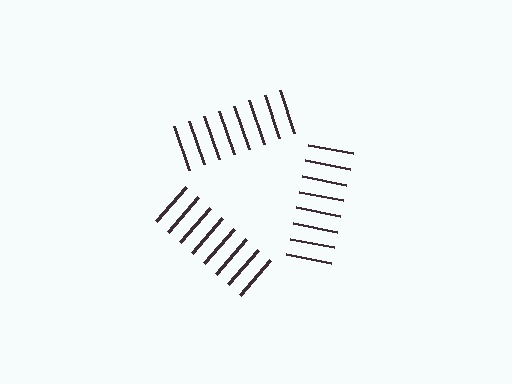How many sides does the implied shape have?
3 sides — the line-ends trace a triangle.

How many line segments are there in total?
24 — 8 along each of the 3 edges.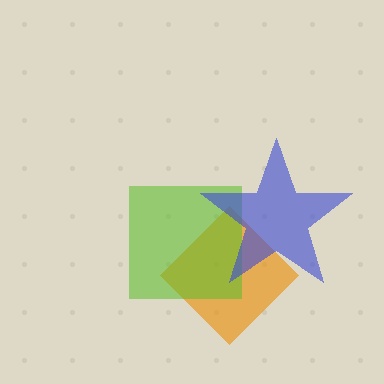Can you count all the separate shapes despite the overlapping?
Yes, there are 3 separate shapes.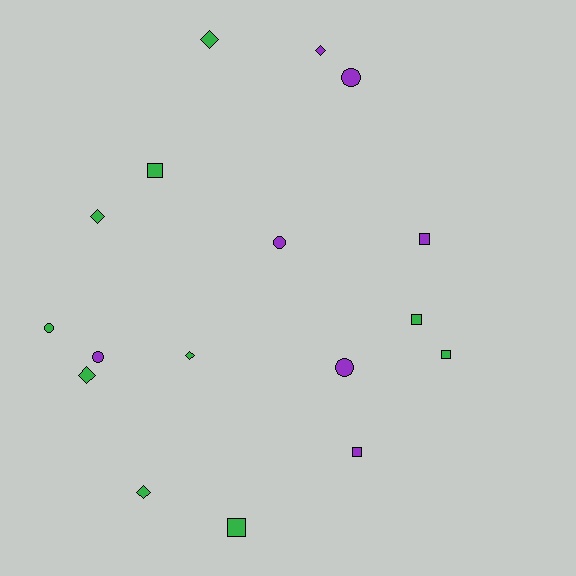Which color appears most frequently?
Green, with 10 objects.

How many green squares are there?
There are 4 green squares.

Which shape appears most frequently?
Square, with 6 objects.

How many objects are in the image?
There are 17 objects.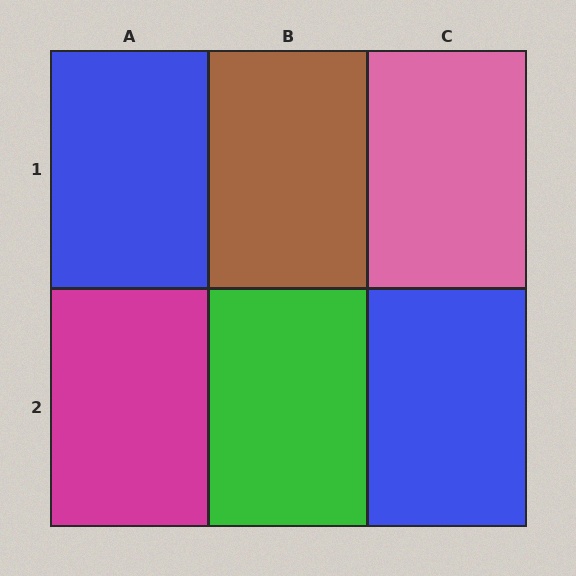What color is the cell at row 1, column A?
Blue.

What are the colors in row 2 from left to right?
Magenta, green, blue.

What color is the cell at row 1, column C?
Pink.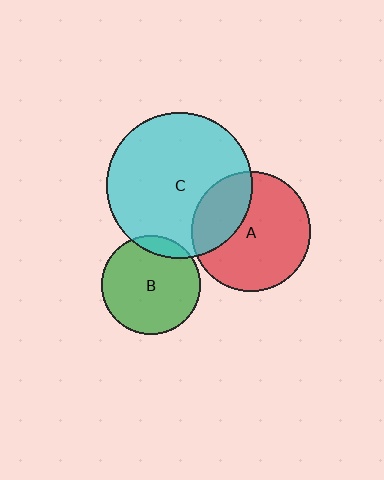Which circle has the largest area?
Circle C (cyan).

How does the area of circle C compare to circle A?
Approximately 1.5 times.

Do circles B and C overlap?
Yes.